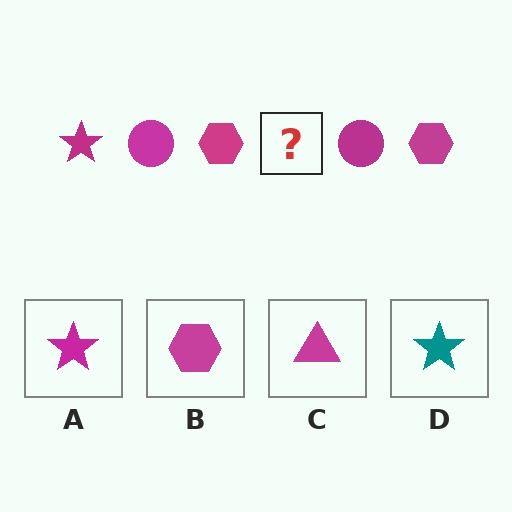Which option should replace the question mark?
Option A.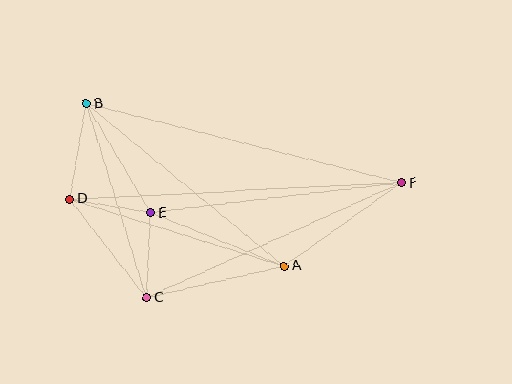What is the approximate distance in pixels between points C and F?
The distance between C and F is approximately 279 pixels.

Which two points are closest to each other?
Points D and E are closest to each other.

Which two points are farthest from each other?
Points D and F are farthest from each other.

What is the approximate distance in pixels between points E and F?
The distance between E and F is approximately 253 pixels.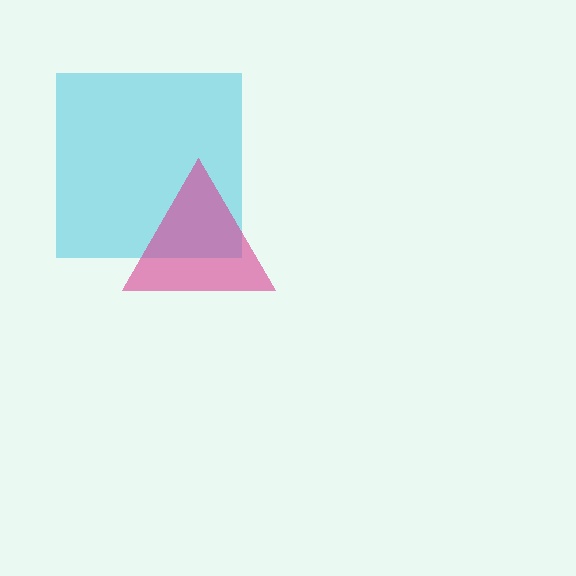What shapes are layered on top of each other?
The layered shapes are: a cyan square, a magenta triangle.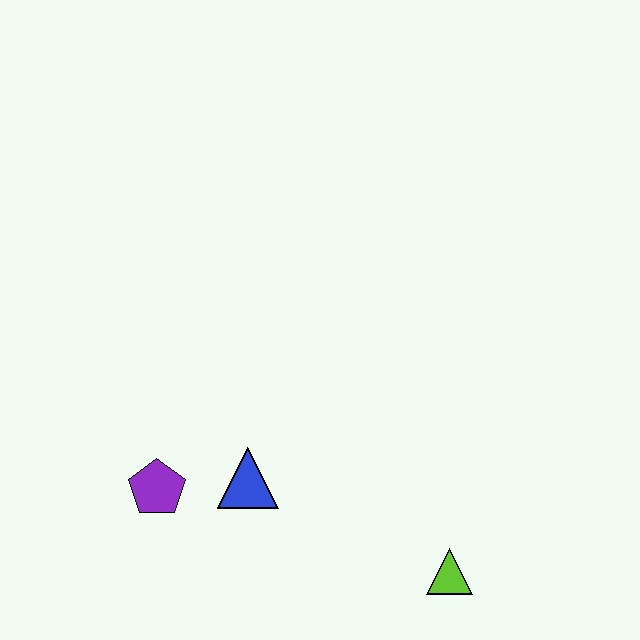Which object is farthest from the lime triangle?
The purple pentagon is farthest from the lime triangle.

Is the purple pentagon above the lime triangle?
Yes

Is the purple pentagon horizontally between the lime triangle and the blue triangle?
No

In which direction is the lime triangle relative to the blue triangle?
The lime triangle is to the right of the blue triangle.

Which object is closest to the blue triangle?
The purple pentagon is closest to the blue triangle.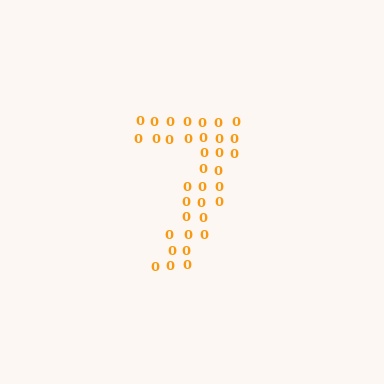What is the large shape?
The large shape is the digit 7.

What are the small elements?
The small elements are digit 0's.